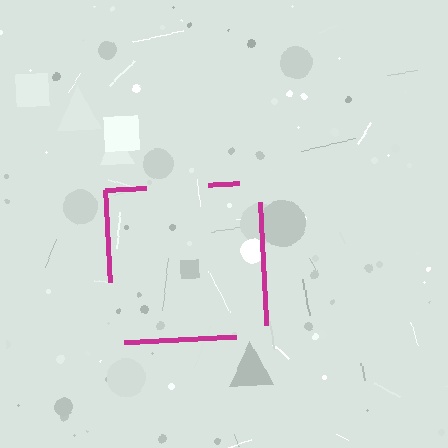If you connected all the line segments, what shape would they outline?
They would outline a square.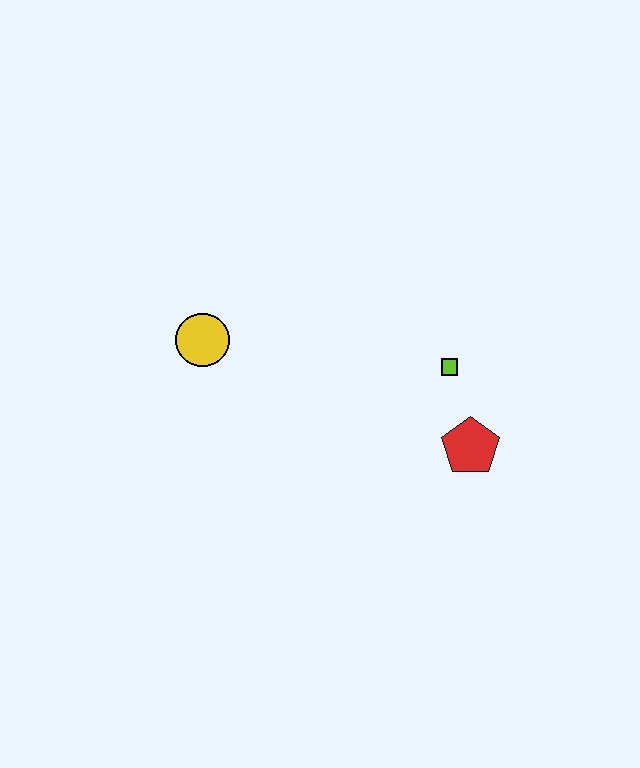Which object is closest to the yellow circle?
The lime square is closest to the yellow circle.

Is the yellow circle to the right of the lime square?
No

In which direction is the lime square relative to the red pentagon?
The lime square is above the red pentagon.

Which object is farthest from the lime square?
The yellow circle is farthest from the lime square.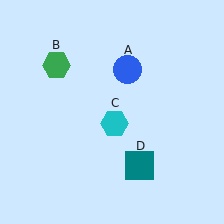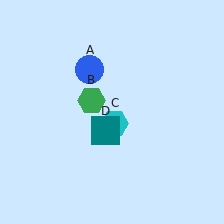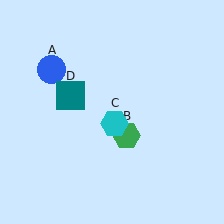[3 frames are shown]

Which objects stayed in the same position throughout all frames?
Cyan hexagon (object C) remained stationary.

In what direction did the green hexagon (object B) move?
The green hexagon (object B) moved down and to the right.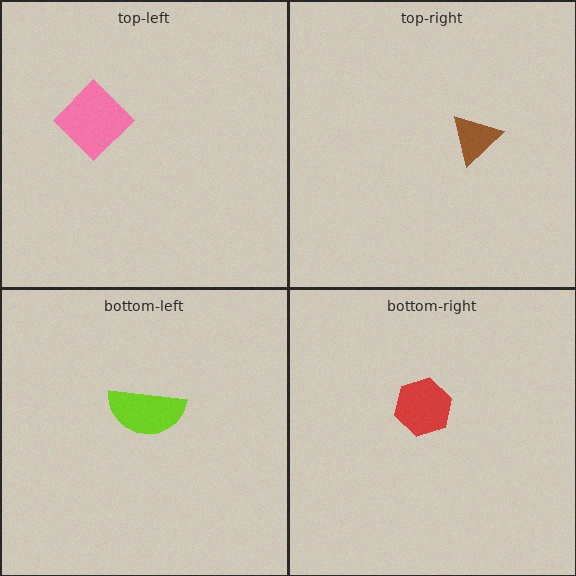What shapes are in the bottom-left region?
The lime semicircle.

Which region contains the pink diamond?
The top-left region.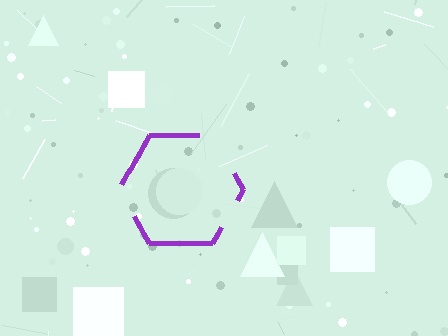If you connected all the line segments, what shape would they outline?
They would outline a hexagon.